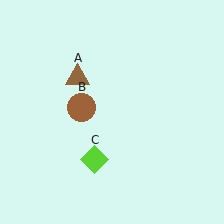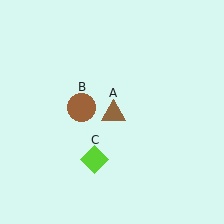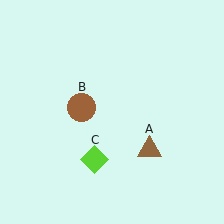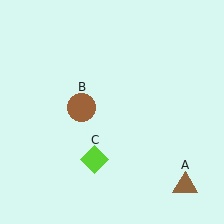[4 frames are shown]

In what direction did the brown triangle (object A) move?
The brown triangle (object A) moved down and to the right.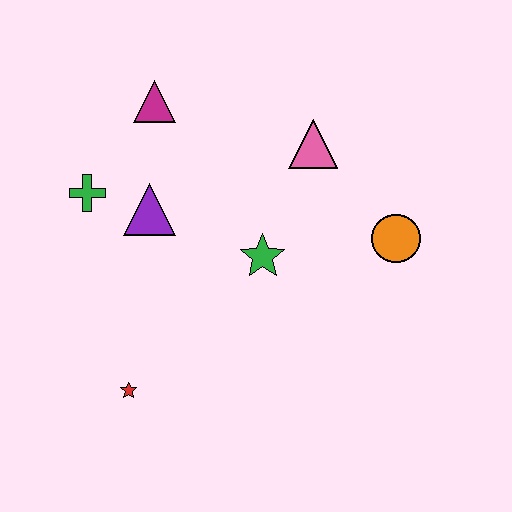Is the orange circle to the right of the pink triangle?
Yes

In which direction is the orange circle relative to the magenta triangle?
The orange circle is to the right of the magenta triangle.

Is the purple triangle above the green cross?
No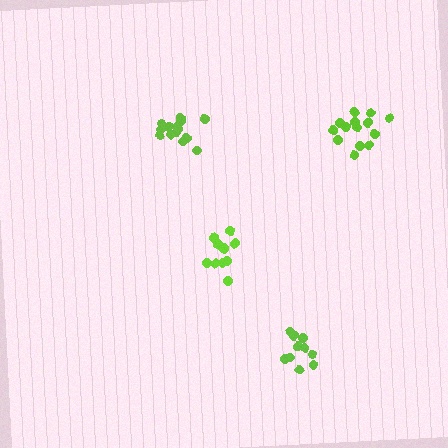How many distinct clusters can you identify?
There are 4 distinct clusters.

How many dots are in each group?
Group 1: 12 dots, Group 2: 14 dots, Group 3: 10 dots, Group 4: 14 dots (50 total).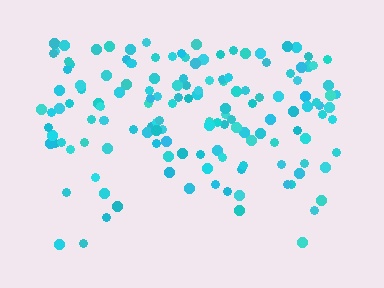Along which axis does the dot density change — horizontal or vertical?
Vertical.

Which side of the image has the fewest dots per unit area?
The bottom.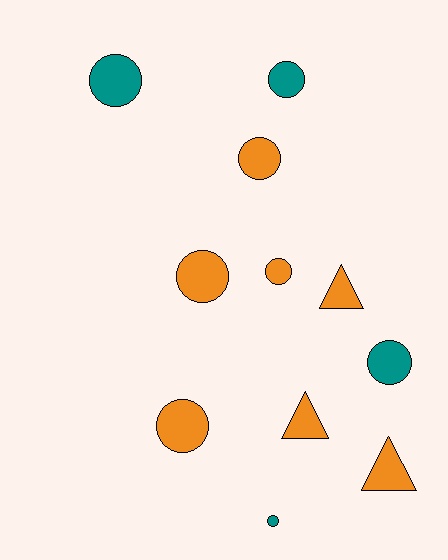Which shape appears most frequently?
Circle, with 8 objects.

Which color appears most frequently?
Orange, with 7 objects.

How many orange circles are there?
There are 4 orange circles.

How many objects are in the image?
There are 11 objects.